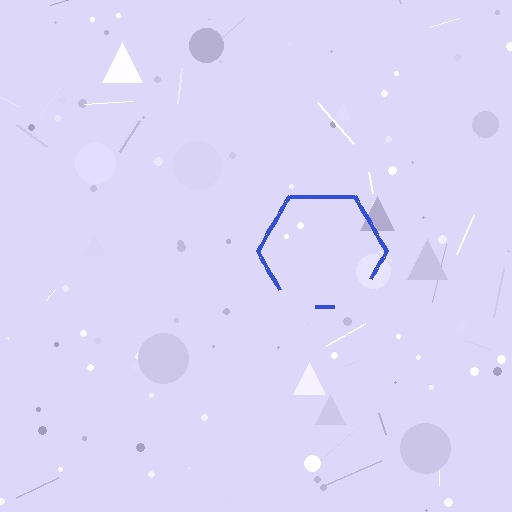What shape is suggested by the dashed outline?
The dashed outline suggests a hexagon.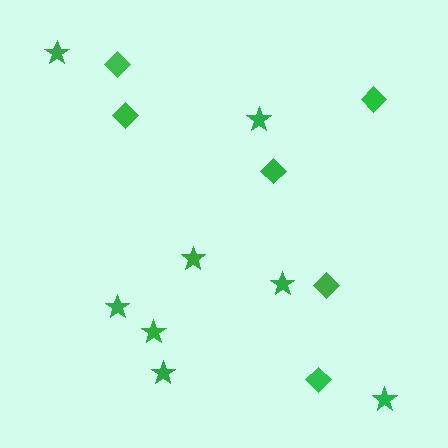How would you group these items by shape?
There are 2 groups: one group of stars (8) and one group of diamonds (6).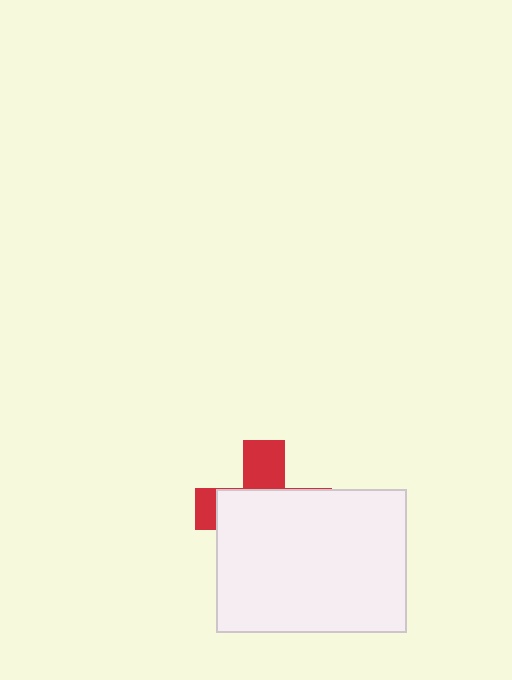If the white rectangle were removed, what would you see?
You would see the complete red cross.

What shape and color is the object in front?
The object in front is a white rectangle.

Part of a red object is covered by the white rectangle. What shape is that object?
It is a cross.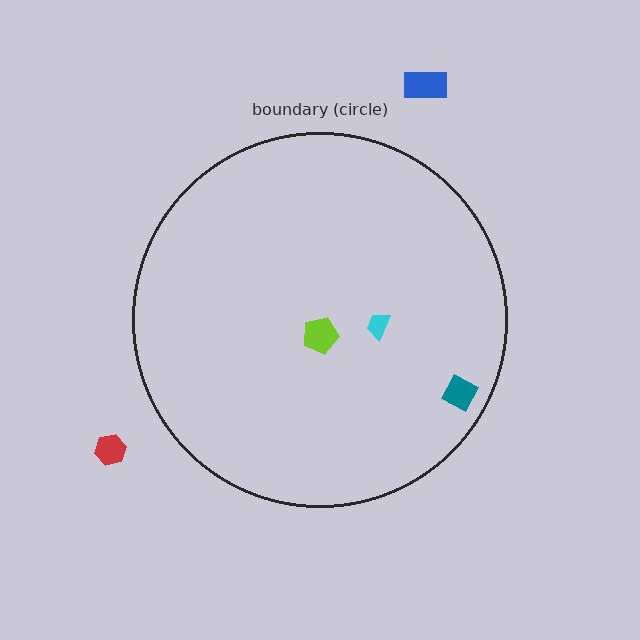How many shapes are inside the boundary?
3 inside, 2 outside.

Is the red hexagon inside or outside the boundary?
Outside.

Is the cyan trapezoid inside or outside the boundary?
Inside.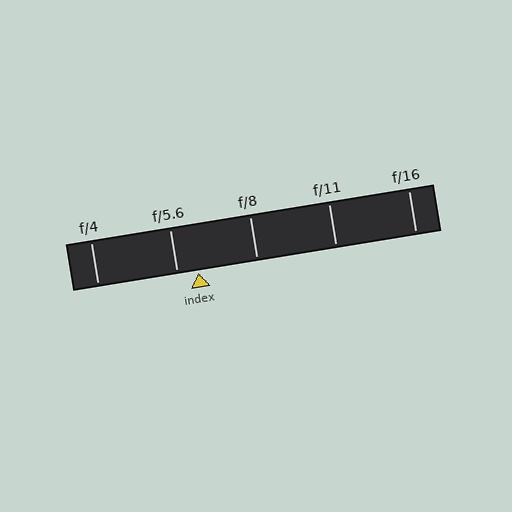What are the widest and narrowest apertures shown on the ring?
The widest aperture shown is f/4 and the narrowest is f/16.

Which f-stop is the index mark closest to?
The index mark is closest to f/5.6.